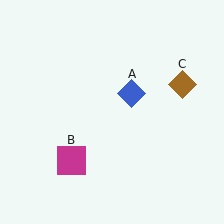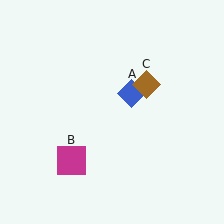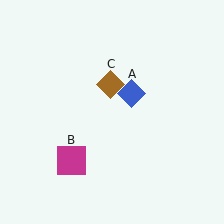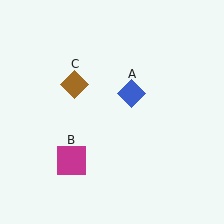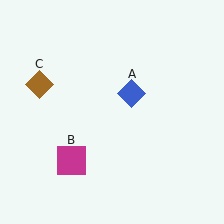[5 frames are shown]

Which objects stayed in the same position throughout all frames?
Blue diamond (object A) and magenta square (object B) remained stationary.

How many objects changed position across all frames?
1 object changed position: brown diamond (object C).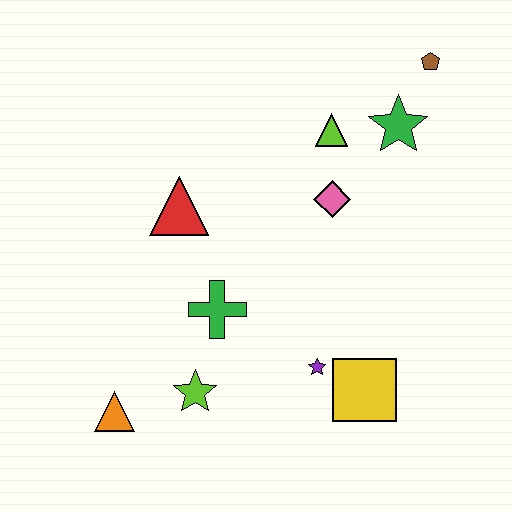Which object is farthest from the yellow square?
The brown pentagon is farthest from the yellow square.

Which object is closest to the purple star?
The yellow square is closest to the purple star.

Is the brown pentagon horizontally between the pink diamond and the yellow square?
No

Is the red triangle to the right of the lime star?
No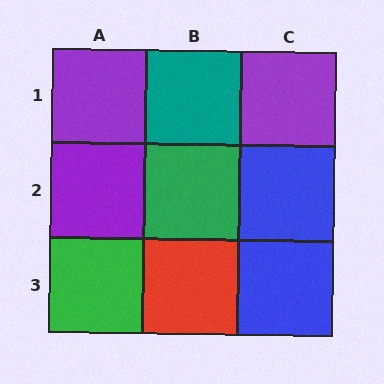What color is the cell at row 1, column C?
Purple.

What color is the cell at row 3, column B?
Red.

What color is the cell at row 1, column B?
Teal.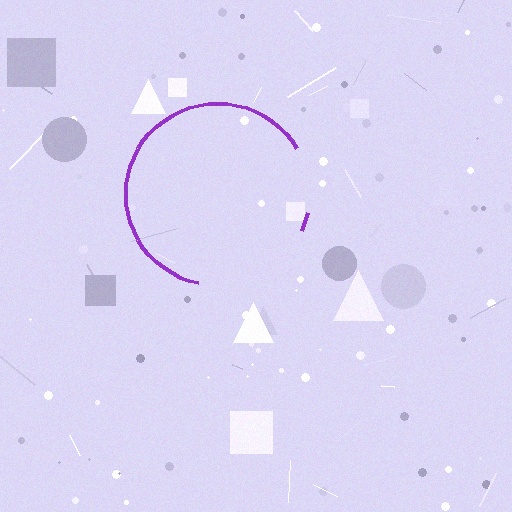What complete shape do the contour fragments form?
The contour fragments form a circle.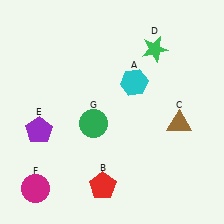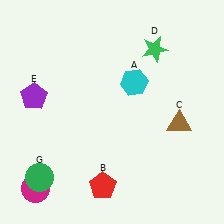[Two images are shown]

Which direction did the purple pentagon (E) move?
The purple pentagon (E) moved up.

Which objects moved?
The objects that moved are: the purple pentagon (E), the green circle (G).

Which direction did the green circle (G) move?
The green circle (G) moved down.